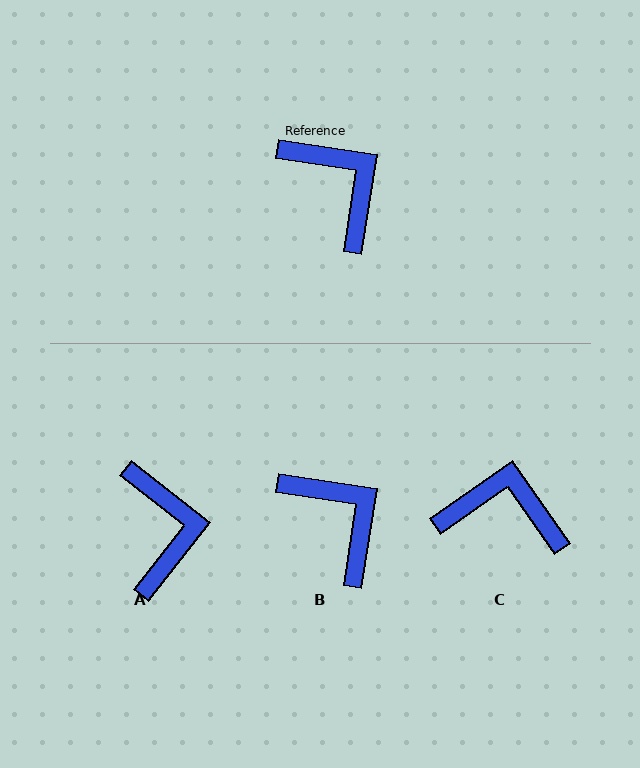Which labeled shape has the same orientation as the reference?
B.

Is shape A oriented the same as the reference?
No, it is off by about 29 degrees.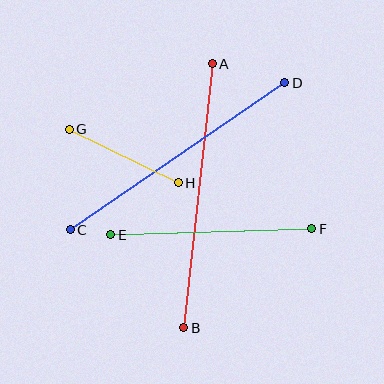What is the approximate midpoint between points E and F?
The midpoint is at approximately (211, 232) pixels.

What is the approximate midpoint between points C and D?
The midpoint is at approximately (177, 156) pixels.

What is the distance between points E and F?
The distance is approximately 201 pixels.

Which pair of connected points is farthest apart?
Points A and B are farthest apart.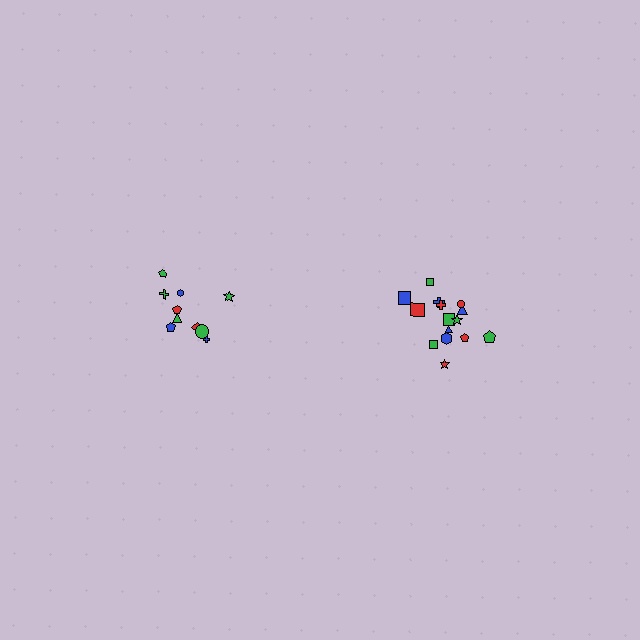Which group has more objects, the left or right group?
The right group.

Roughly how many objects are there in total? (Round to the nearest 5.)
Roughly 25 objects in total.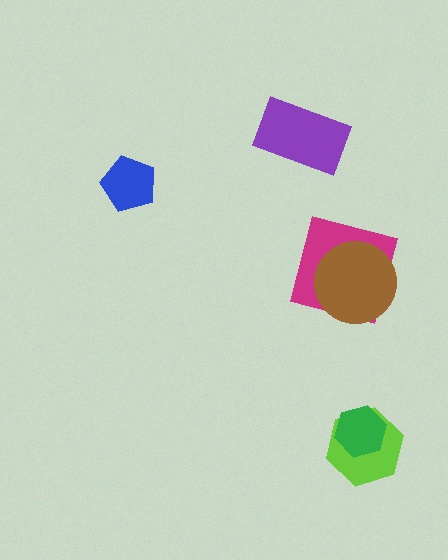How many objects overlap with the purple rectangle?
0 objects overlap with the purple rectangle.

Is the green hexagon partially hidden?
No, no other shape covers it.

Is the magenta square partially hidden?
Yes, it is partially covered by another shape.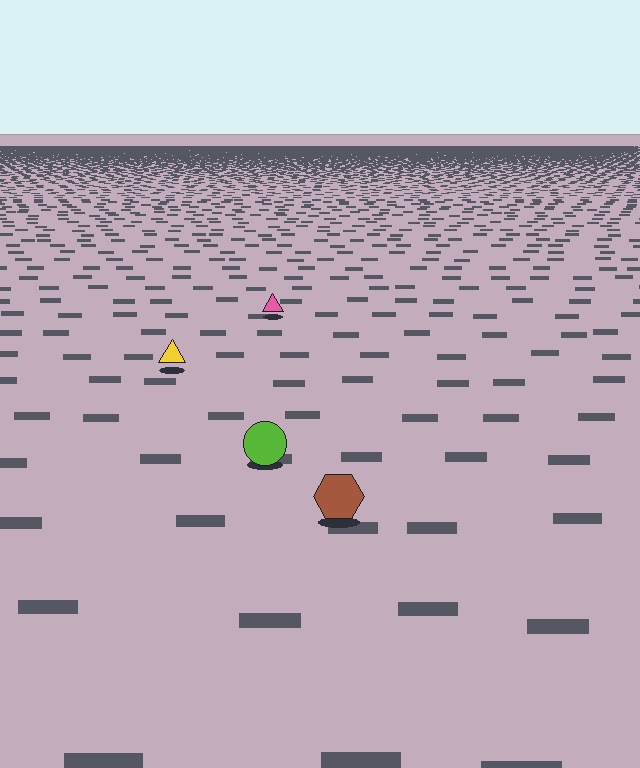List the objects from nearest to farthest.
From nearest to farthest: the brown hexagon, the lime circle, the yellow triangle, the pink triangle.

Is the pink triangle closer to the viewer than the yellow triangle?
No. The yellow triangle is closer — you can tell from the texture gradient: the ground texture is coarser near it.